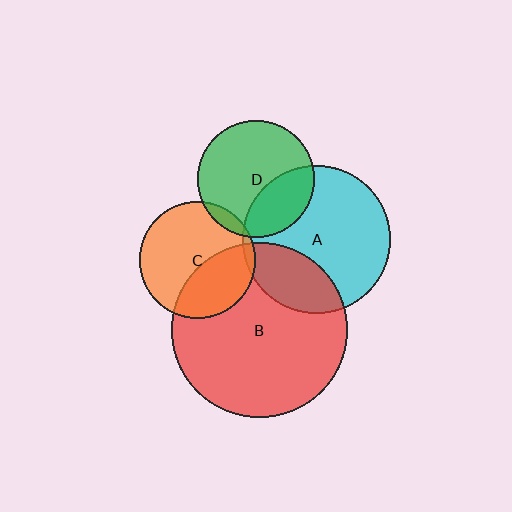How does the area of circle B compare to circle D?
Approximately 2.2 times.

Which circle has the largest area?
Circle B (red).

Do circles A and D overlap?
Yes.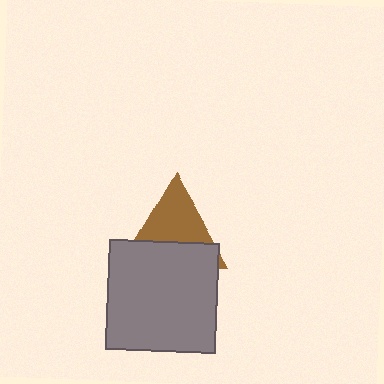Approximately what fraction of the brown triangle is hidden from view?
Roughly 46% of the brown triangle is hidden behind the gray square.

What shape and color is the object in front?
The object in front is a gray square.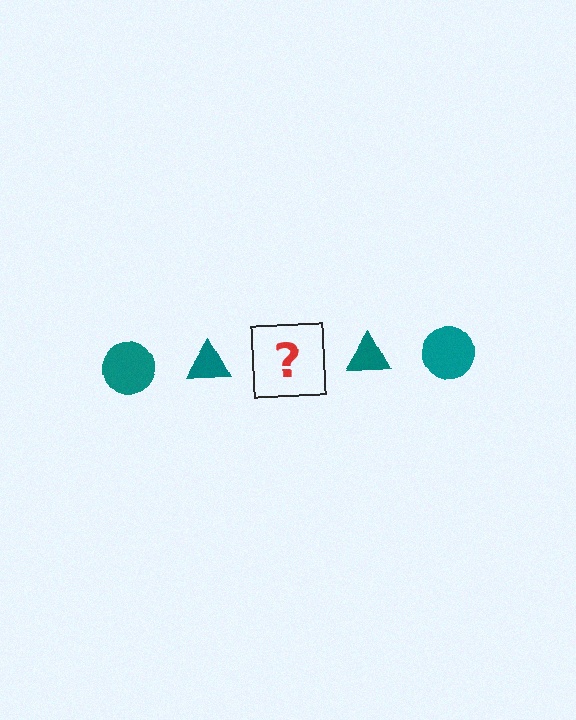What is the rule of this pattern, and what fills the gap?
The rule is that the pattern cycles through circle, triangle shapes in teal. The gap should be filled with a teal circle.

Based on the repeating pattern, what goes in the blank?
The blank should be a teal circle.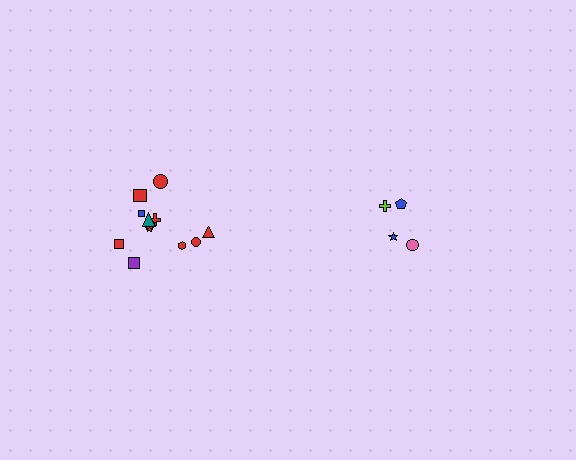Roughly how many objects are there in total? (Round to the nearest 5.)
Roughly 15 objects in total.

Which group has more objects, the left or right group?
The left group.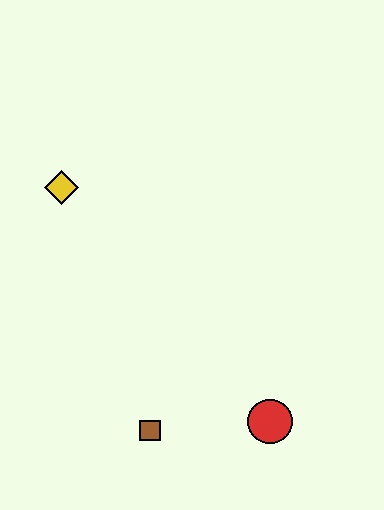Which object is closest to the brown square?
The red circle is closest to the brown square.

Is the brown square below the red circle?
Yes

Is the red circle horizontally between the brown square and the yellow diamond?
No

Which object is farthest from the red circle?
The yellow diamond is farthest from the red circle.